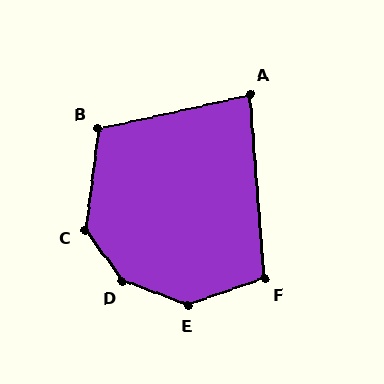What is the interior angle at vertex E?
Approximately 141 degrees (obtuse).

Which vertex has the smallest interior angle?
A, at approximately 82 degrees.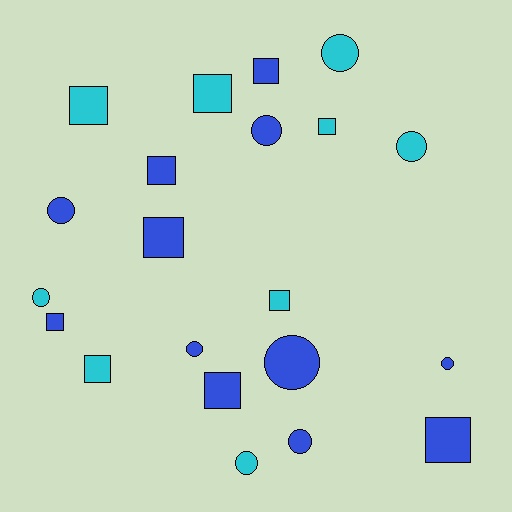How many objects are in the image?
There are 21 objects.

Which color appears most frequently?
Blue, with 12 objects.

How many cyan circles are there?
There are 4 cyan circles.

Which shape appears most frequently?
Square, with 11 objects.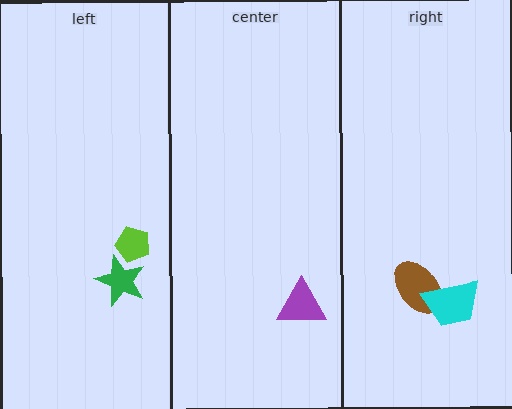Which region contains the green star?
The left region.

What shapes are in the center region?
The purple triangle.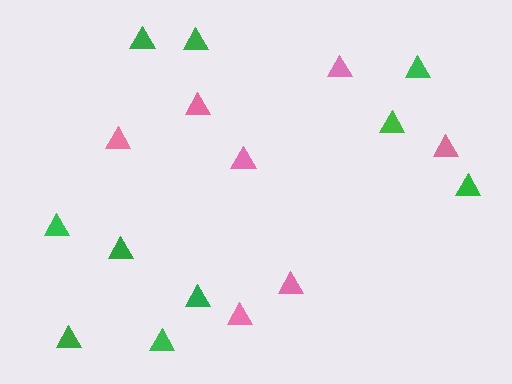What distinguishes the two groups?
There are 2 groups: one group of pink triangles (7) and one group of green triangles (10).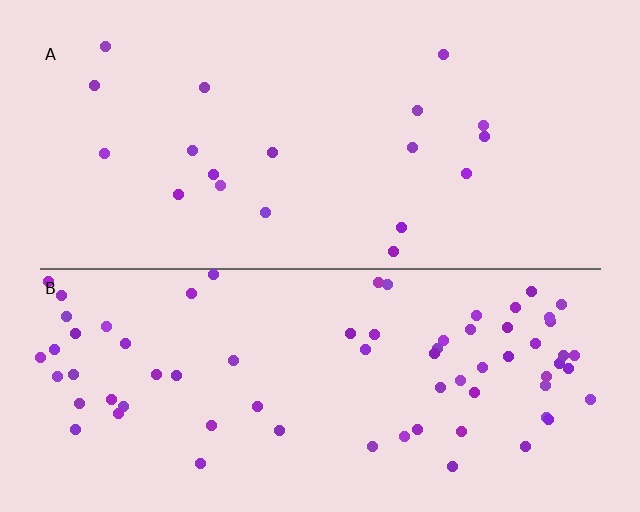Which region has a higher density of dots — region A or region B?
B (the bottom).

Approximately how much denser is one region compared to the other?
Approximately 3.8× — region B over region A.